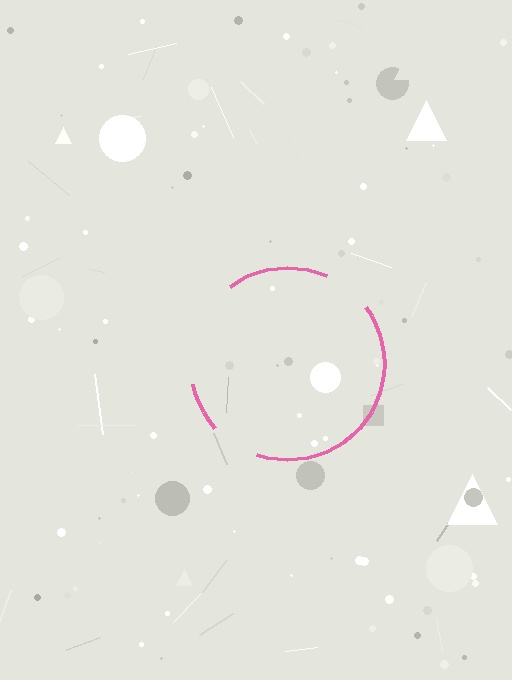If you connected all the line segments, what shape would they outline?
They would outline a circle.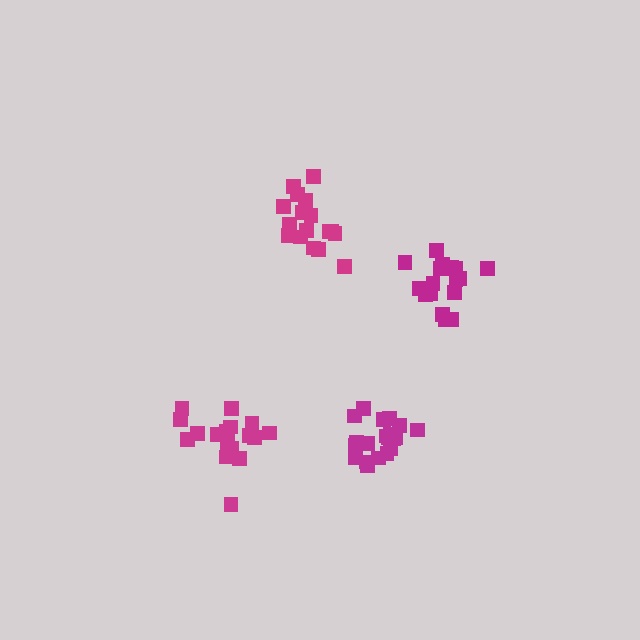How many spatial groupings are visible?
There are 4 spatial groupings.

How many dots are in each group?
Group 1: 17 dots, Group 2: 19 dots, Group 3: 19 dots, Group 4: 21 dots (76 total).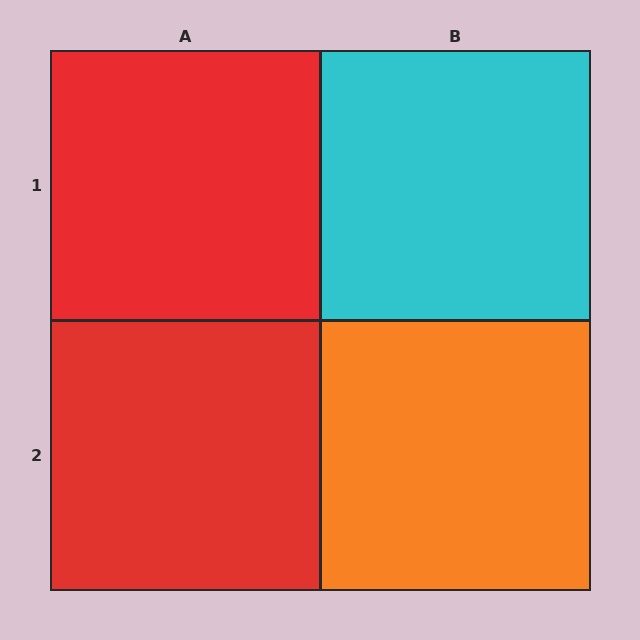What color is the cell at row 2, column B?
Orange.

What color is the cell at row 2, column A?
Red.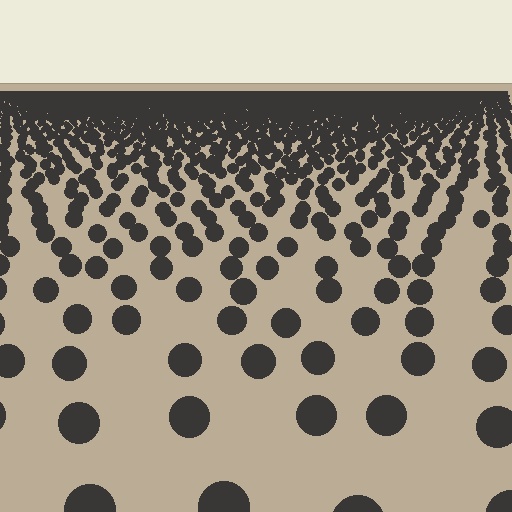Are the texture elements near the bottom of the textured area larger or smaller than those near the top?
Larger. Near the bottom, elements are closer to the viewer and appear at a bigger on-screen size.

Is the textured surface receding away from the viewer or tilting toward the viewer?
The surface is receding away from the viewer. Texture elements get smaller and denser toward the top.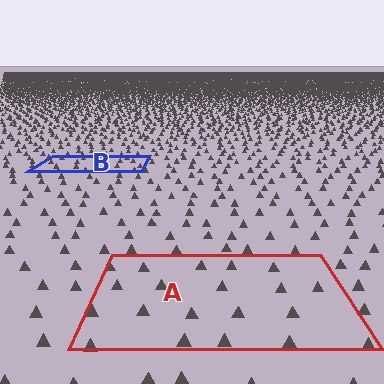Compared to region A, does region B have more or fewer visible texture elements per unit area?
Region B has more texture elements per unit area — they are packed more densely because it is farther away.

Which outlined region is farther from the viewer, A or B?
Region B is farther from the viewer — the texture elements inside it appear smaller and more densely packed.